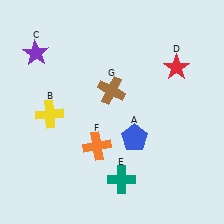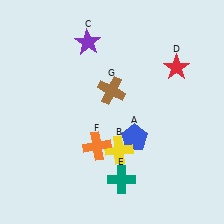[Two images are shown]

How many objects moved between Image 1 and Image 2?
2 objects moved between the two images.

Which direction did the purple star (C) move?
The purple star (C) moved right.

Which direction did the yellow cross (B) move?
The yellow cross (B) moved right.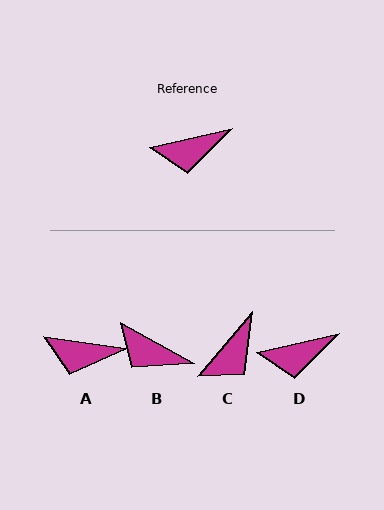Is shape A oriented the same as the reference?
No, it is off by about 21 degrees.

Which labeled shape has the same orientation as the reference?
D.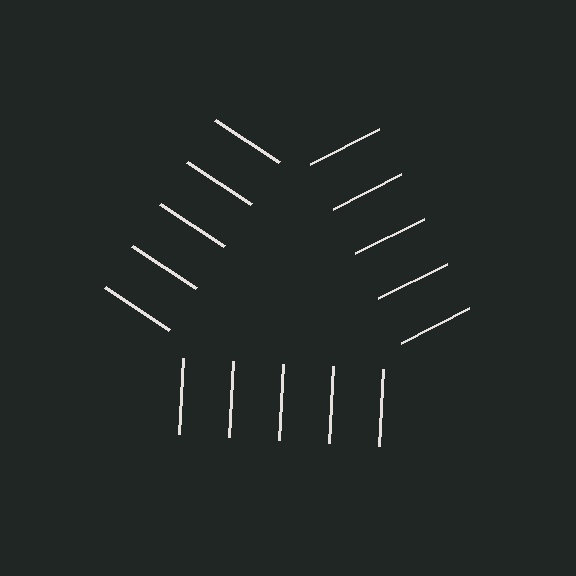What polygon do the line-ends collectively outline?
An illusory triangle — the line segments terminate on its edges but no continuous stroke is drawn.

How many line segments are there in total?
15 — 5 along each of the 3 edges.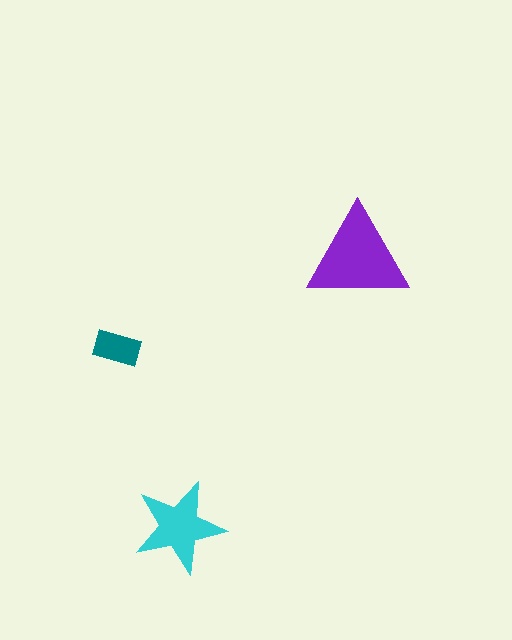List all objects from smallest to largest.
The teal rectangle, the cyan star, the purple triangle.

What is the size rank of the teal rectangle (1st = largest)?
3rd.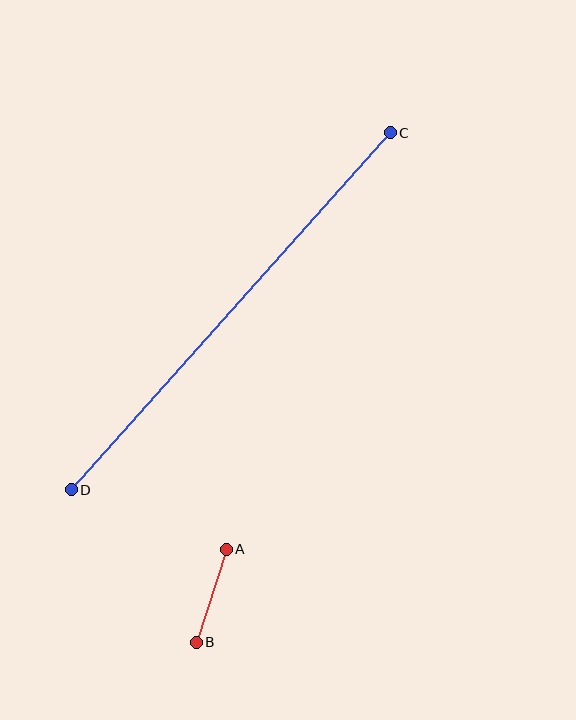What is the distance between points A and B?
The distance is approximately 98 pixels.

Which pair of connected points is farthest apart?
Points C and D are farthest apart.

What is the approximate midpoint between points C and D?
The midpoint is at approximately (231, 311) pixels.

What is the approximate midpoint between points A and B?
The midpoint is at approximately (211, 596) pixels.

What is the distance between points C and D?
The distance is approximately 479 pixels.